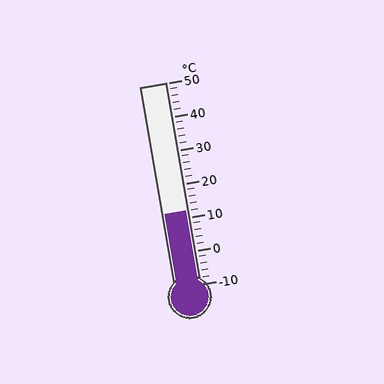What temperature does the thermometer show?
The thermometer shows approximately 12°C.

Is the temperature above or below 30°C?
The temperature is below 30°C.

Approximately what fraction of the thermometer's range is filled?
The thermometer is filled to approximately 35% of its range.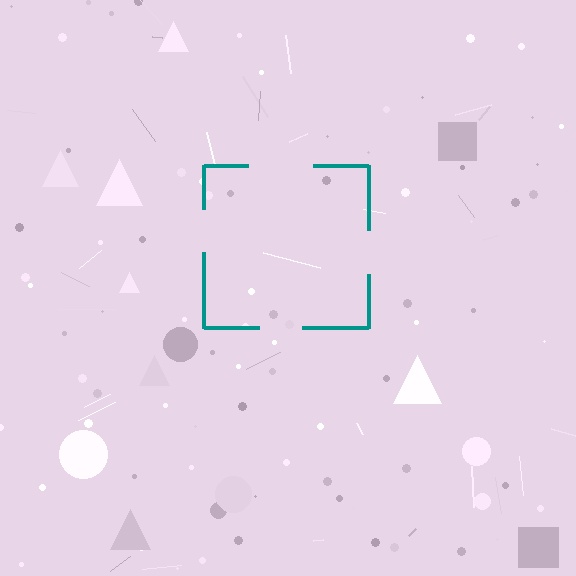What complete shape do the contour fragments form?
The contour fragments form a square.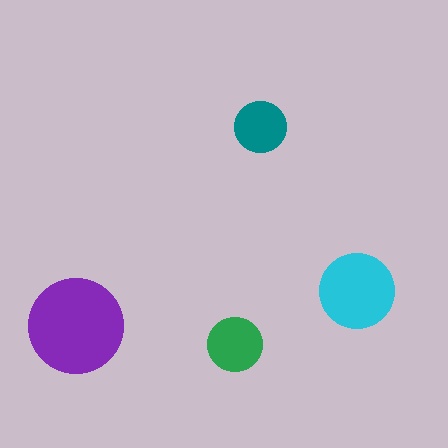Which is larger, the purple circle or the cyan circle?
The purple one.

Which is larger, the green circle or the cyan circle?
The cyan one.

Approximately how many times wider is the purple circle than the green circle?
About 1.5 times wider.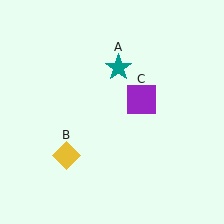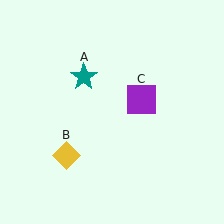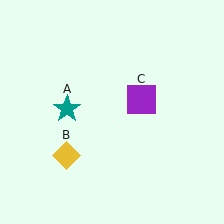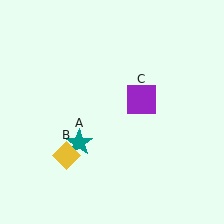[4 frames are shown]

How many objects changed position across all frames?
1 object changed position: teal star (object A).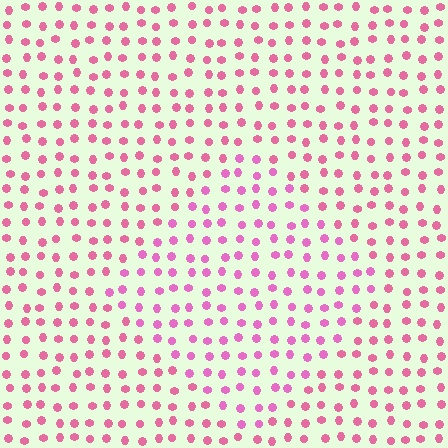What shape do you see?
I see a diamond.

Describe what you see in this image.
The image is filled with small pink elements in a uniform arrangement. A diamond-shaped region is visible where the elements are tinted to a slightly different hue, forming a subtle color boundary.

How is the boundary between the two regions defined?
The boundary is defined purely by a slight shift in hue (about 19 degrees). Spacing, size, and orientation are identical on both sides.